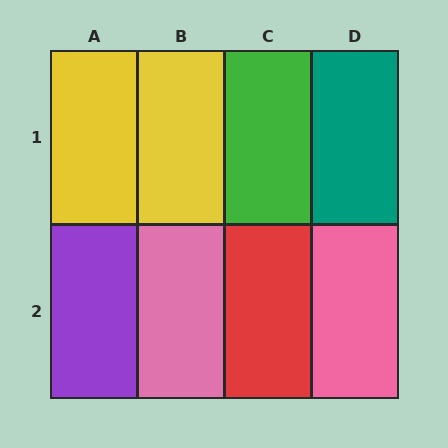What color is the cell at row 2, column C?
Red.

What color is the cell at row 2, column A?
Purple.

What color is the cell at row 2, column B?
Pink.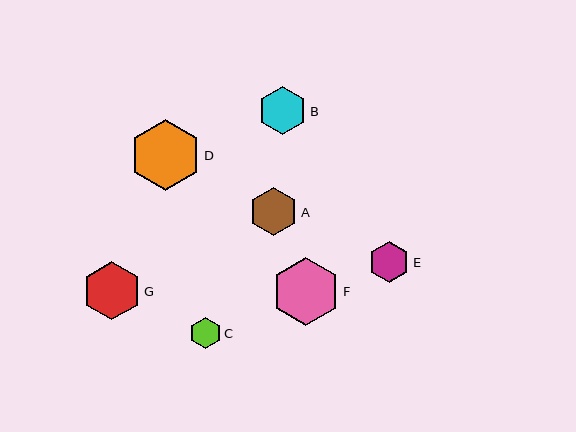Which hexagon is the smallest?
Hexagon C is the smallest with a size of approximately 32 pixels.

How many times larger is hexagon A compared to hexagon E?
Hexagon A is approximately 1.2 times the size of hexagon E.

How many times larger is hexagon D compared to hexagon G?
Hexagon D is approximately 1.2 times the size of hexagon G.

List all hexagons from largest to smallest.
From largest to smallest: D, F, G, A, B, E, C.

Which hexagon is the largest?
Hexagon D is the largest with a size of approximately 72 pixels.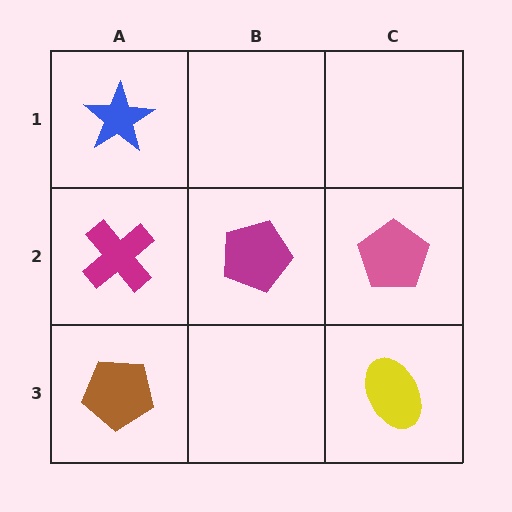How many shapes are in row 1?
1 shape.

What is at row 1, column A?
A blue star.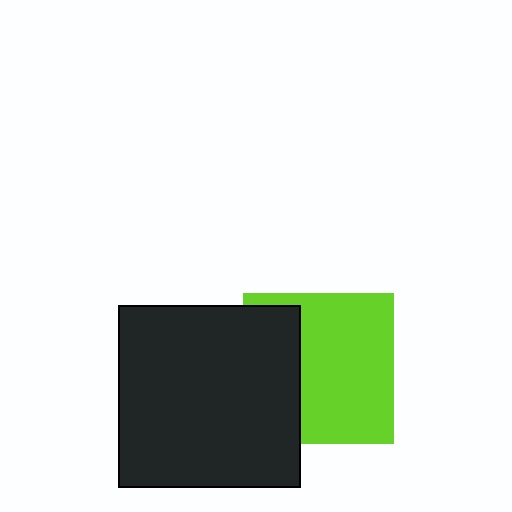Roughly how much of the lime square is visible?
About half of it is visible (roughly 64%).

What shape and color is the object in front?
The object in front is a black square.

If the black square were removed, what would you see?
You would see the complete lime square.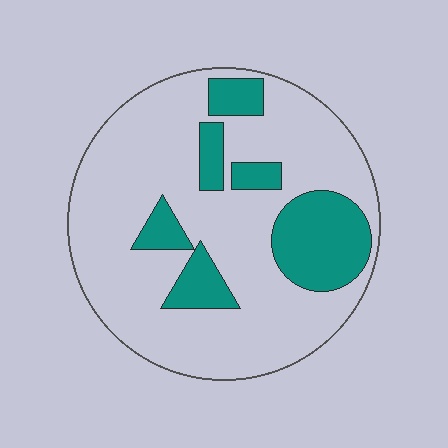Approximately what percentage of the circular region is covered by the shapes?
Approximately 25%.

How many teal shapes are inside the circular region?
6.